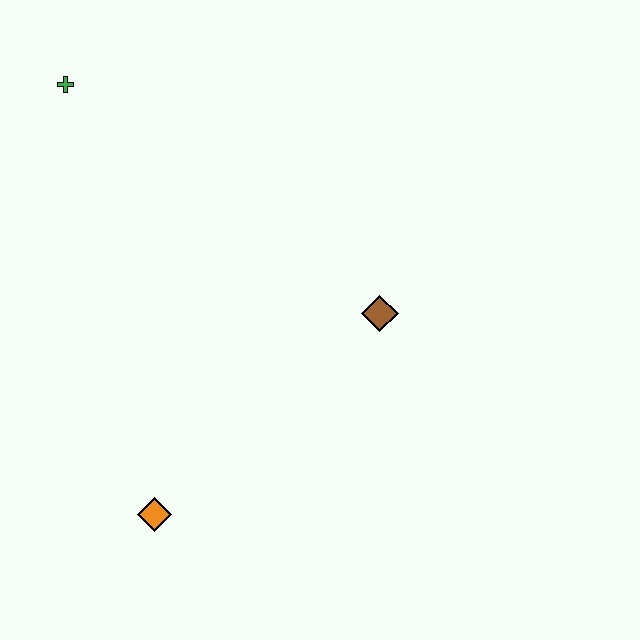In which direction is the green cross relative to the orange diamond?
The green cross is above the orange diamond.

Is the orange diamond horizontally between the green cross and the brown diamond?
Yes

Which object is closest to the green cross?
The brown diamond is closest to the green cross.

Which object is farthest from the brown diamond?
The green cross is farthest from the brown diamond.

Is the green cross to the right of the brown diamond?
No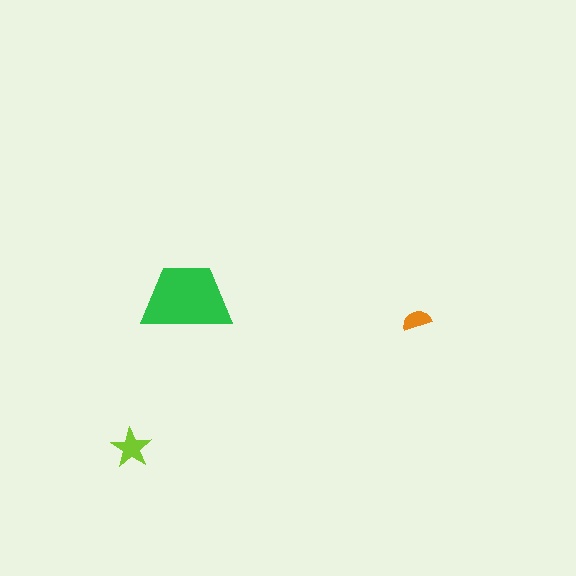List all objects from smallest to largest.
The orange semicircle, the lime star, the green trapezoid.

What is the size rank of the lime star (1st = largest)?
2nd.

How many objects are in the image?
There are 3 objects in the image.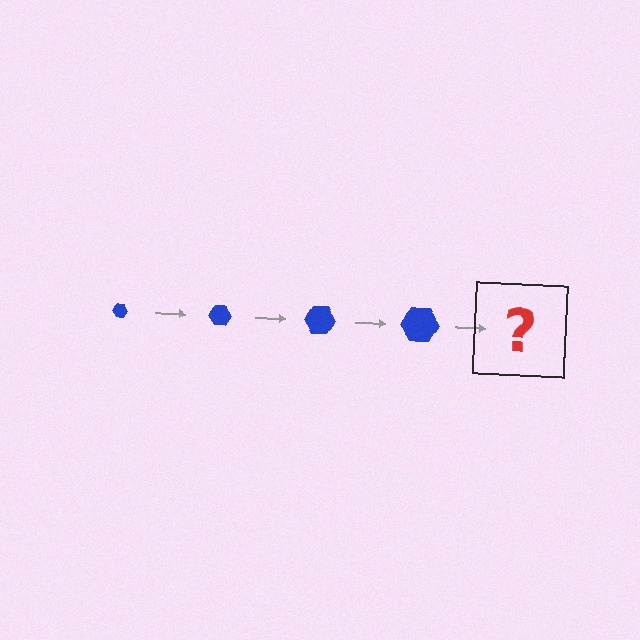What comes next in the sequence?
The next element should be a blue hexagon, larger than the previous one.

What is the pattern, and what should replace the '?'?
The pattern is that the hexagon gets progressively larger each step. The '?' should be a blue hexagon, larger than the previous one.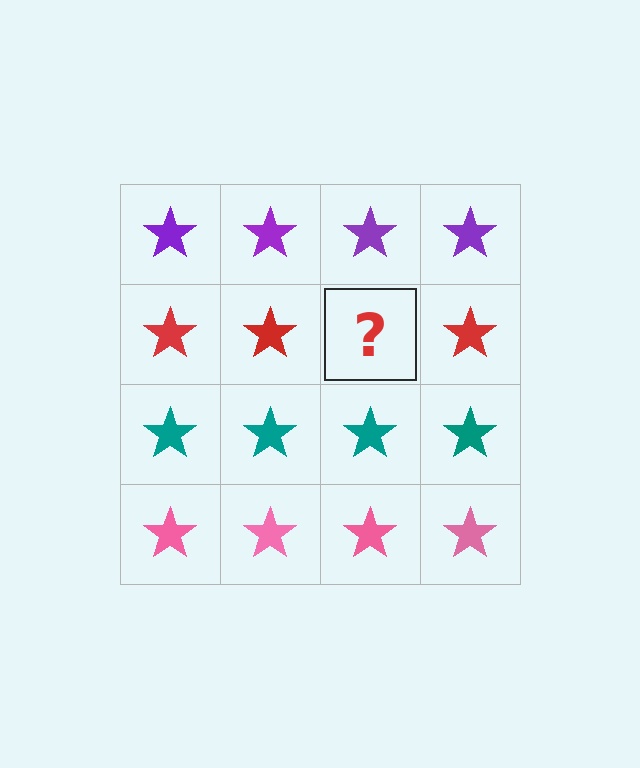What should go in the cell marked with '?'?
The missing cell should contain a red star.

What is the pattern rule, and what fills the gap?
The rule is that each row has a consistent color. The gap should be filled with a red star.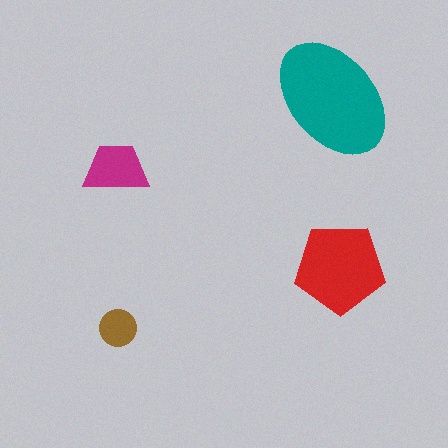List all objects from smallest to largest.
The brown circle, the magenta trapezoid, the red pentagon, the teal ellipse.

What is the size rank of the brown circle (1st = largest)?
4th.